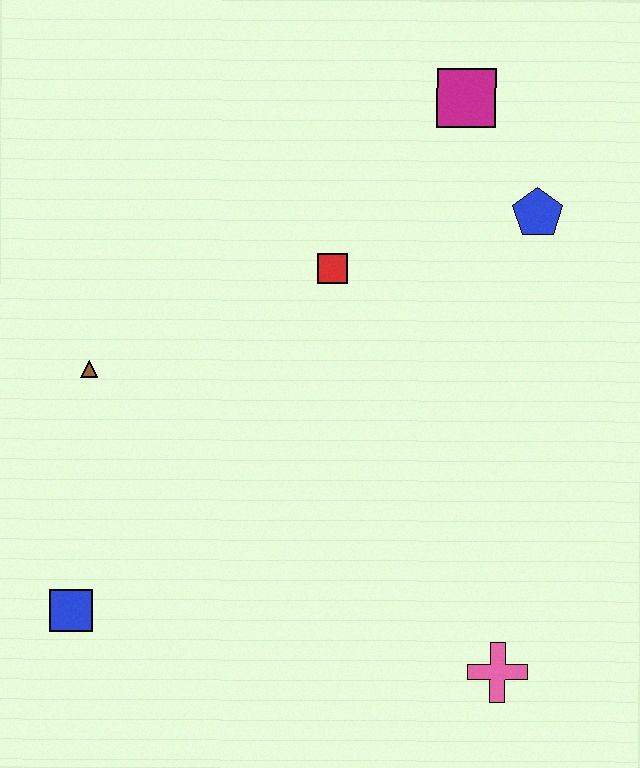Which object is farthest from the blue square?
The magenta square is farthest from the blue square.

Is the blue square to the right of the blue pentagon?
No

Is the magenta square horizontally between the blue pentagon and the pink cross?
No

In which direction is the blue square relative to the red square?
The blue square is below the red square.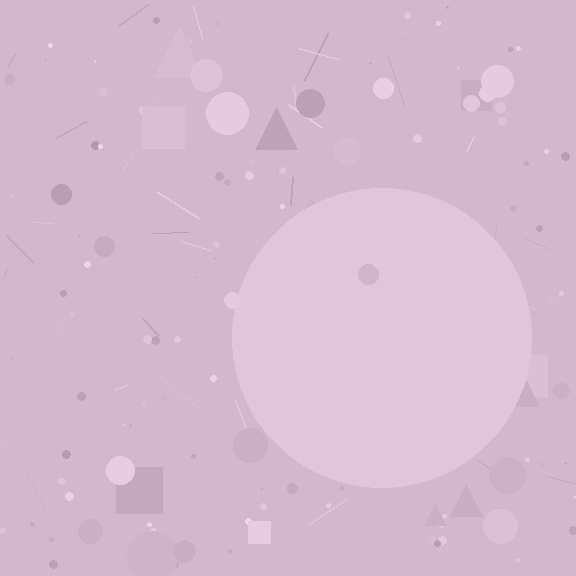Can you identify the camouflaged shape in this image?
The camouflaged shape is a circle.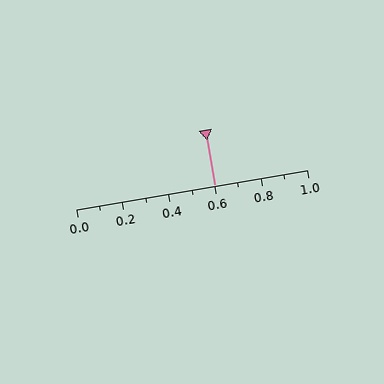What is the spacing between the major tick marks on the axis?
The major ticks are spaced 0.2 apart.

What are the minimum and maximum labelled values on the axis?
The axis runs from 0.0 to 1.0.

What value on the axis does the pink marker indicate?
The marker indicates approximately 0.6.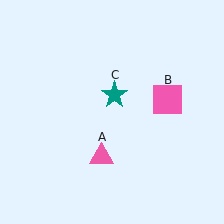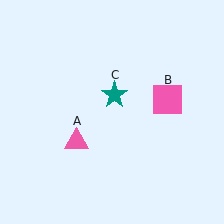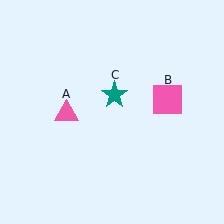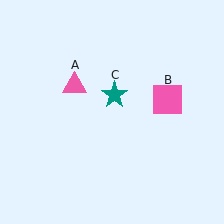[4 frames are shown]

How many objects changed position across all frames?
1 object changed position: pink triangle (object A).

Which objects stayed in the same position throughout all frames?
Pink square (object B) and teal star (object C) remained stationary.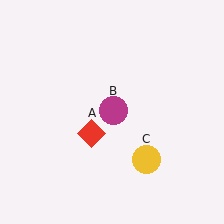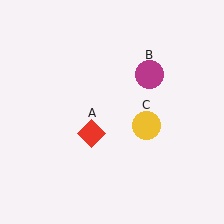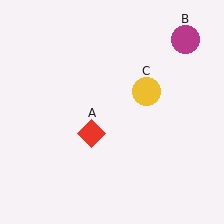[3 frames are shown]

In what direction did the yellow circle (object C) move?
The yellow circle (object C) moved up.